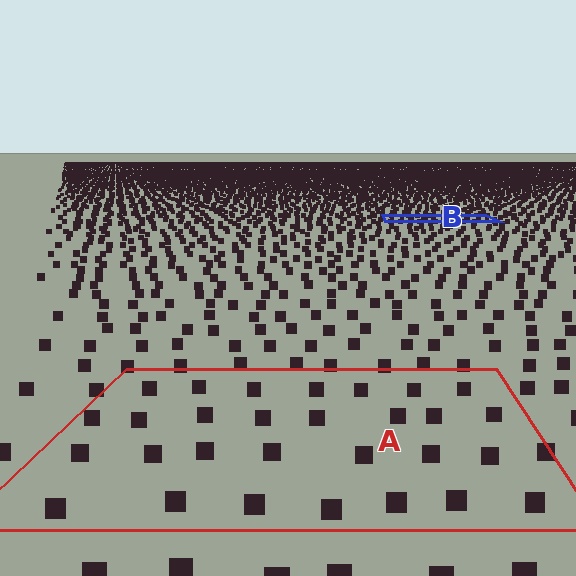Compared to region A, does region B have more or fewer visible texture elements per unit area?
Region B has more texture elements per unit area — they are packed more densely because it is farther away.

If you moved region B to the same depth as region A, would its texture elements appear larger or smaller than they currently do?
They would appear larger. At a closer depth, the same texture elements are projected at a bigger on-screen size.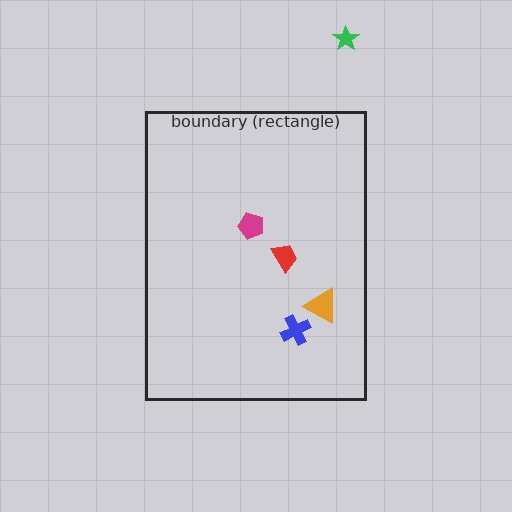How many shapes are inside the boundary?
4 inside, 1 outside.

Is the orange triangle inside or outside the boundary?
Inside.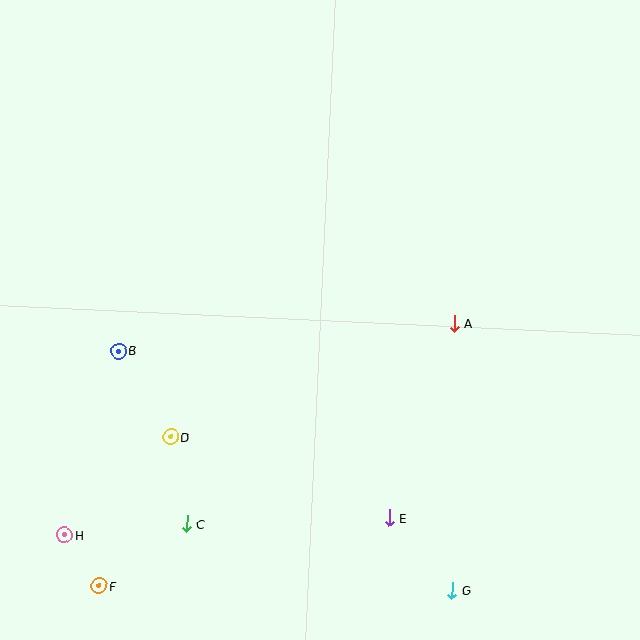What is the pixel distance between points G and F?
The distance between G and F is 353 pixels.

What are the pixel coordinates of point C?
Point C is at (187, 524).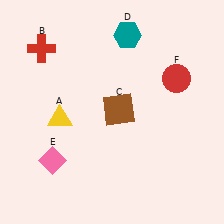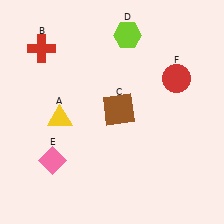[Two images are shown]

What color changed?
The hexagon (D) changed from teal in Image 1 to lime in Image 2.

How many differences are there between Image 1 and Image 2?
There is 1 difference between the two images.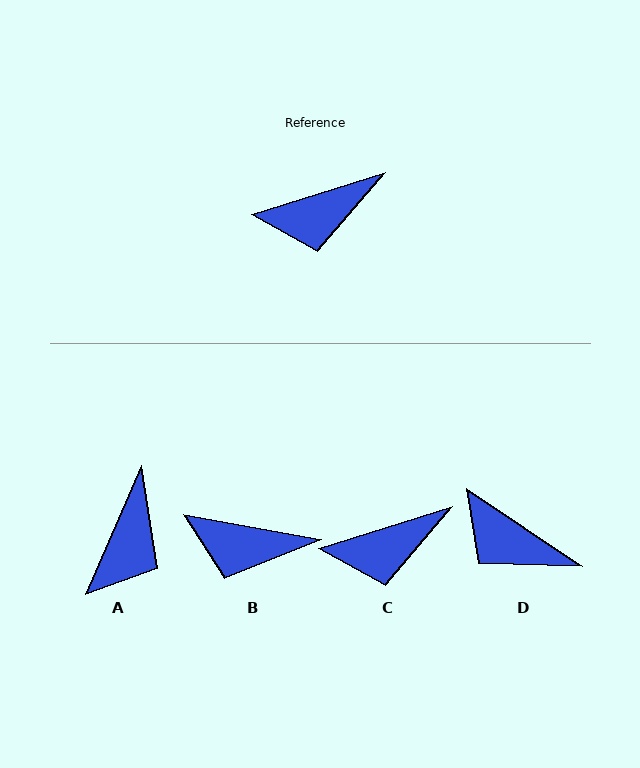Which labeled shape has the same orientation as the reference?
C.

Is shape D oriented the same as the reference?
No, it is off by about 51 degrees.